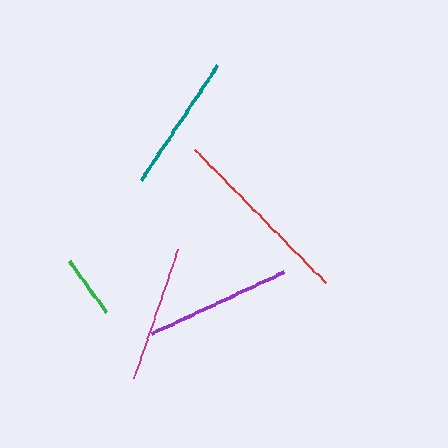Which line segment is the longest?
The red line is the longest at approximately 186 pixels.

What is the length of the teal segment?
The teal segment is approximately 138 pixels long.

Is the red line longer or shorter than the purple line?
The red line is longer than the purple line.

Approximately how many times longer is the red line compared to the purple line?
The red line is approximately 1.3 times the length of the purple line.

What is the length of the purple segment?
The purple segment is approximately 146 pixels long.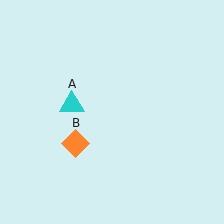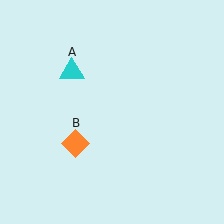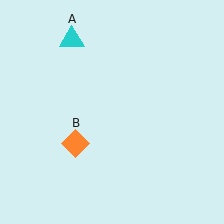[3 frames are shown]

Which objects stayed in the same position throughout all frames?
Orange diamond (object B) remained stationary.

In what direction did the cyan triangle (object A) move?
The cyan triangle (object A) moved up.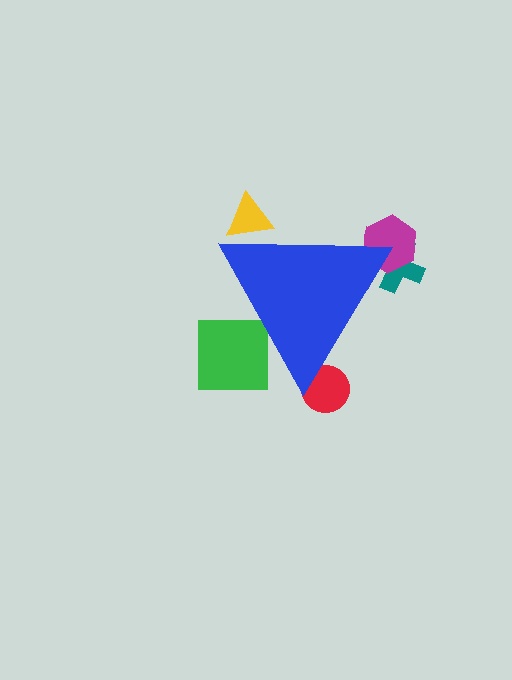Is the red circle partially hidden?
Yes, the red circle is partially hidden behind the blue triangle.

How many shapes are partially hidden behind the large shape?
5 shapes are partially hidden.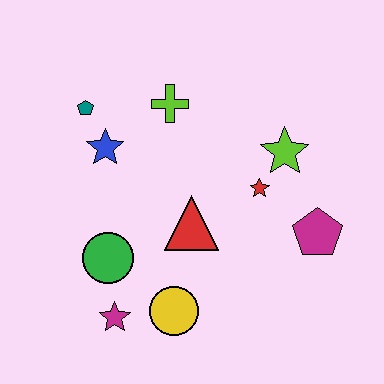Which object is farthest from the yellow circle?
The teal pentagon is farthest from the yellow circle.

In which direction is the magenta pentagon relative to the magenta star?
The magenta pentagon is to the right of the magenta star.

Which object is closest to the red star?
The lime star is closest to the red star.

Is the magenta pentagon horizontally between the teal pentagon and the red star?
No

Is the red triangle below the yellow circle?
No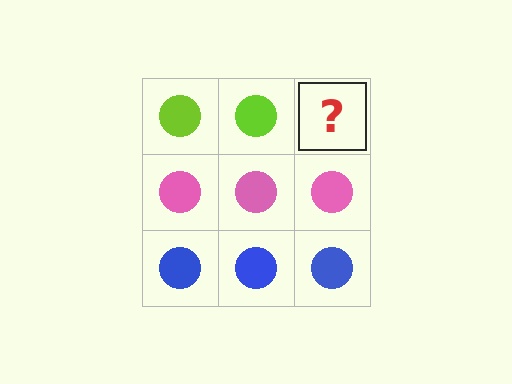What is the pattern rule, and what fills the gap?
The rule is that each row has a consistent color. The gap should be filled with a lime circle.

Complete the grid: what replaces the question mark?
The question mark should be replaced with a lime circle.